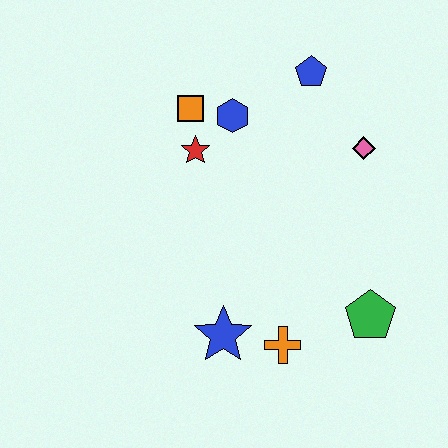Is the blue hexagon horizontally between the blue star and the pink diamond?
Yes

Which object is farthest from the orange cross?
The blue pentagon is farthest from the orange cross.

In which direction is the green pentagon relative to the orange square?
The green pentagon is below the orange square.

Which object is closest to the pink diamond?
The blue pentagon is closest to the pink diamond.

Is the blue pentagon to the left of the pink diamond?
Yes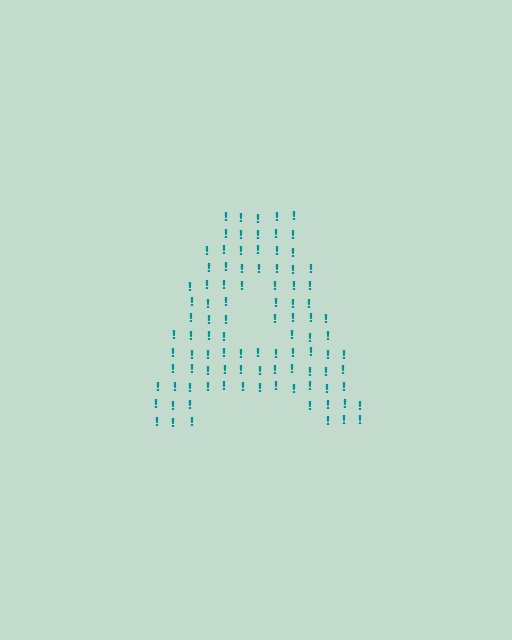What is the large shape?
The large shape is the letter A.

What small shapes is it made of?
It is made of small exclamation marks.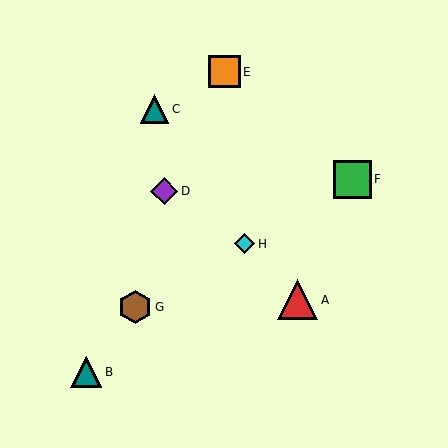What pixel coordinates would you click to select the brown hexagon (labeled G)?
Click at (135, 307) to select the brown hexagon G.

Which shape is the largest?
The red triangle (labeled A) is the largest.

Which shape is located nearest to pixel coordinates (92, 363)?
The teal triangle (labeled B) at (86, 372) is nearest to that location.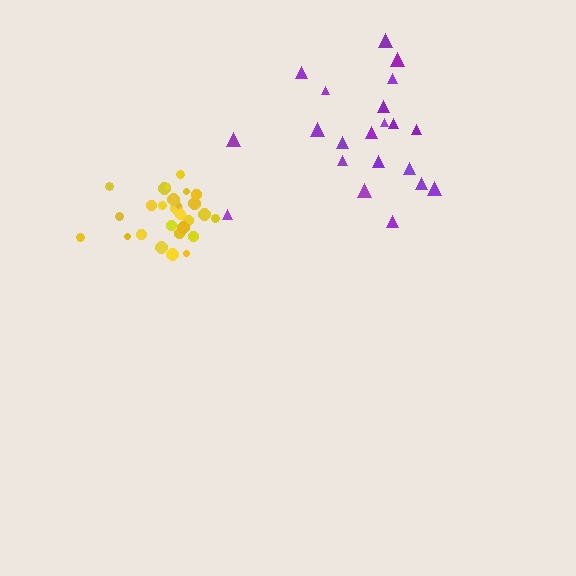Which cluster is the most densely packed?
Yellow.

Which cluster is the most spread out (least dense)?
Purple.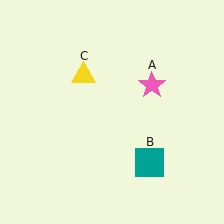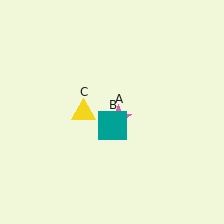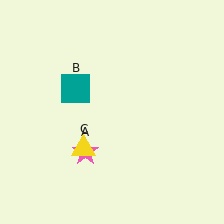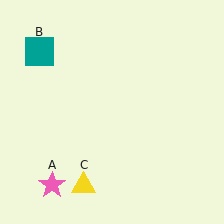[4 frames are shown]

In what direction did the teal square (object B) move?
The teal square (object B) moved up and to the left.